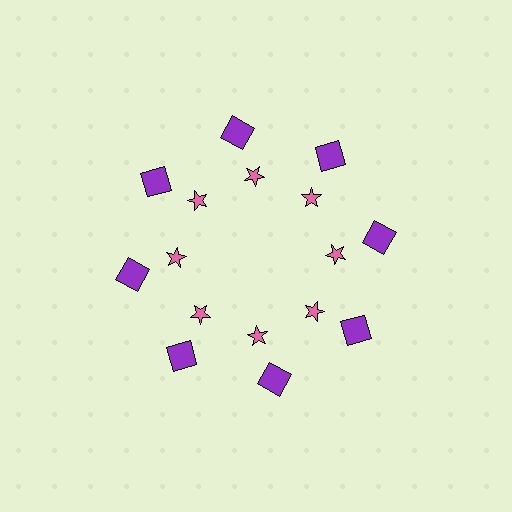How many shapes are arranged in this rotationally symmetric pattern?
There are 16 shapes, arranged in 8 groups of 2.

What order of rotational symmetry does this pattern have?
This pattern has 8-fold rotational symmetry.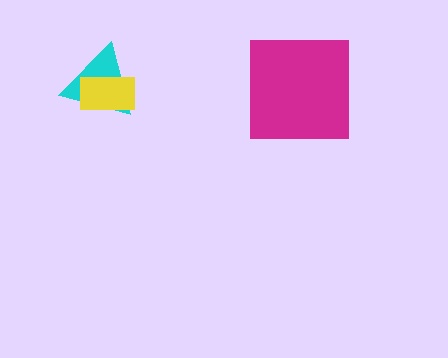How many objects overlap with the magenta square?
0 objects overlap with the magenta square.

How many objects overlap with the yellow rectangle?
1 object overlaps with the yellow rectangle.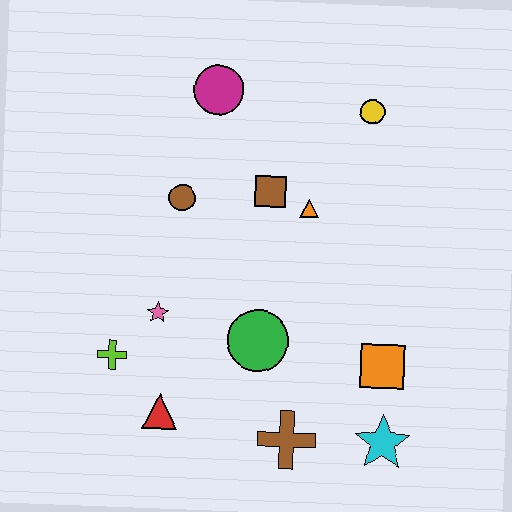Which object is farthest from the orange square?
The magenta circle is farthest from the orange square.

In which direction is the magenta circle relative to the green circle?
The magenta circle is above the green circle.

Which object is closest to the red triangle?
The lime cross is closest to the red triangle.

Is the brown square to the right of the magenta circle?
Yes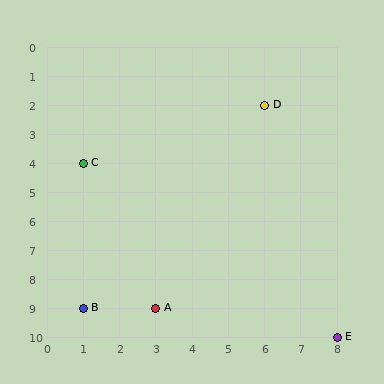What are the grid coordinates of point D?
Point D is at grid coordinates (6, 2).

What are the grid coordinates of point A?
Point A is at grid coordinates (3, 9).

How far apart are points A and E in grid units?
Points A and E are 5 columns and 1 row apart (about 5.1 grid units diagonally).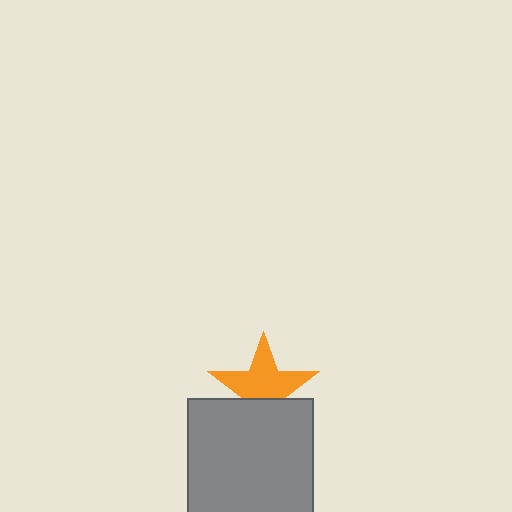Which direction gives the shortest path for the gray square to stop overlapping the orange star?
Moving down gives the shortest separation.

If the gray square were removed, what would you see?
You would see the complete orange star.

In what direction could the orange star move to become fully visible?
The orange star could move up. That would shift it out from behind the gray square entirely.